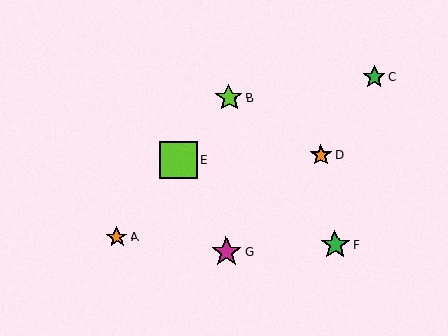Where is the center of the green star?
The center of the green star is at (375, 77).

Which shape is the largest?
The lime square (labeled E) is the largest.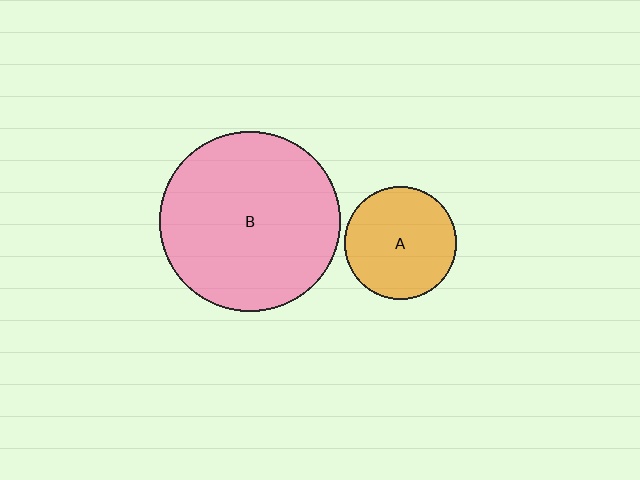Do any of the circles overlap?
No, none of the circles overlap.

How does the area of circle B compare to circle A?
Approximately 2.6 times.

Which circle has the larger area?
Circle B (pink).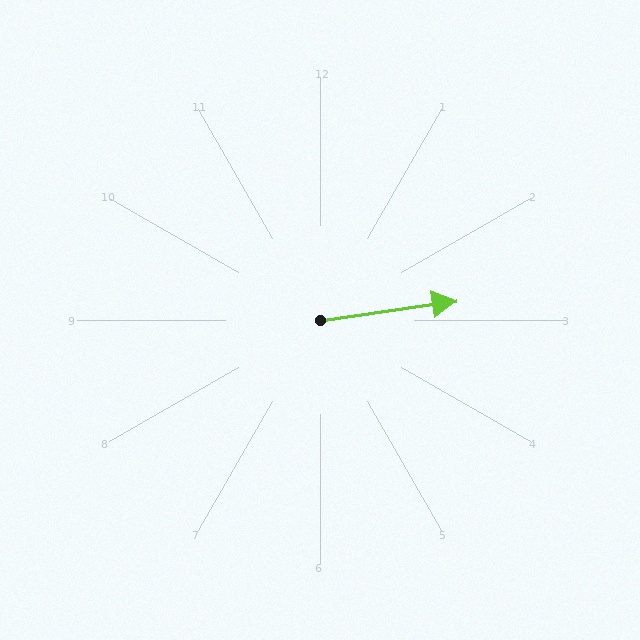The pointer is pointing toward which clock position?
Roughly 3 o'clock.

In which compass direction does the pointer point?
East.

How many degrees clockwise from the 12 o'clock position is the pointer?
Approximately 82 degrees.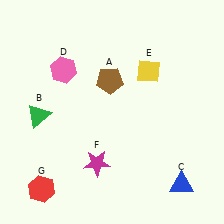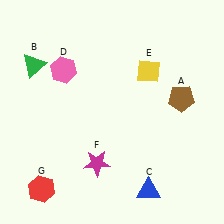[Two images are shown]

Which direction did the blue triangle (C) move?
The blue triangle (C) moved left.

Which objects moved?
The objects that moved are: the brown pentagon (A), the green triangle (B), the blue triangle (C).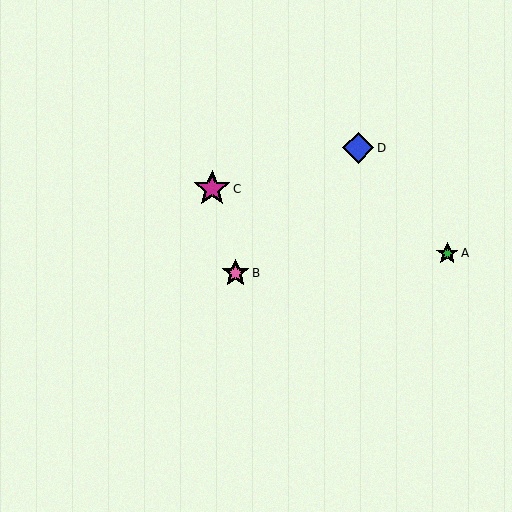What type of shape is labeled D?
Shape D is a blue diamond.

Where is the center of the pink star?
The center of the pink star is at (235, 273).